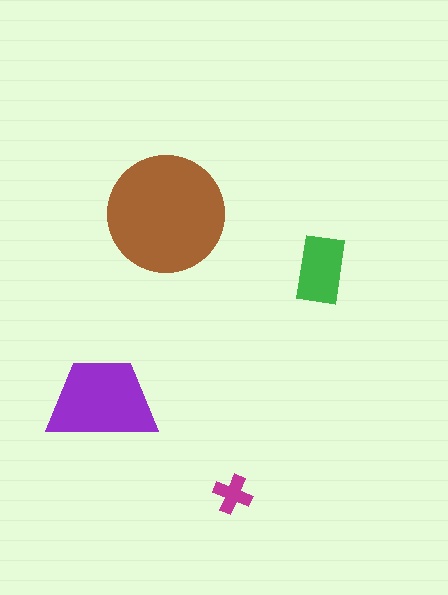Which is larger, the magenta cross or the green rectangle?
The green rectangle.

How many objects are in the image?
There are 4 objects in the image.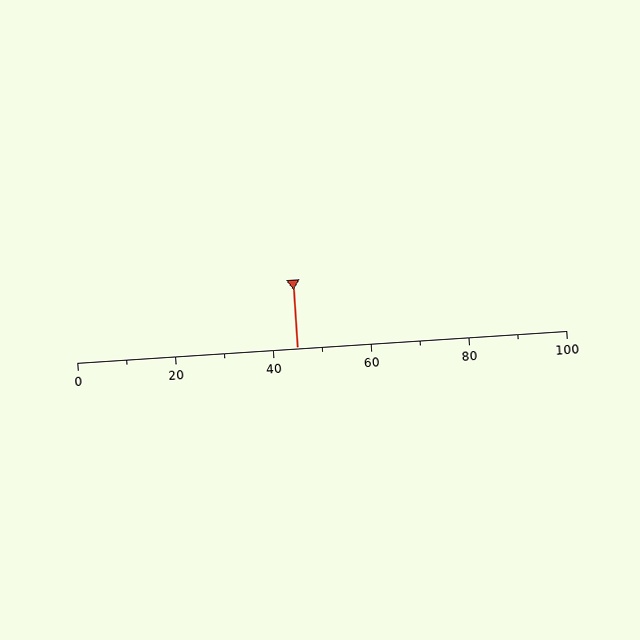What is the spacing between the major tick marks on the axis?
The major ticks are spaced 20 apart.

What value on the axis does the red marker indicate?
The marker indicates approximately 45.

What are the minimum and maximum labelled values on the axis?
The axis runs from 0 to 100.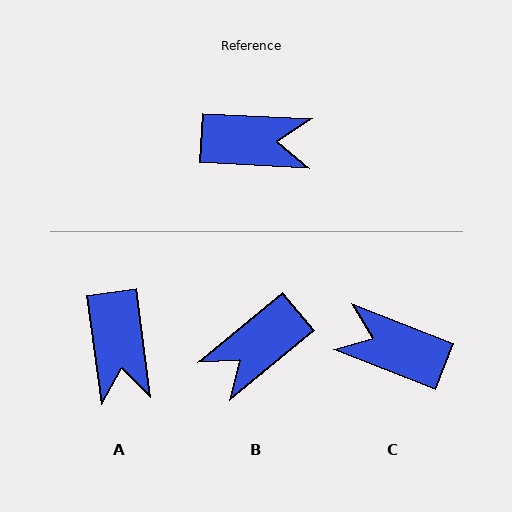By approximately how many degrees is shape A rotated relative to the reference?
Approximately 79 degrees clockwise.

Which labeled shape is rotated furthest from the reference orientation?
C, about 162 degrees away.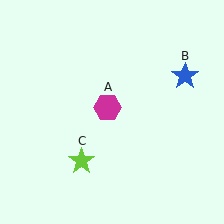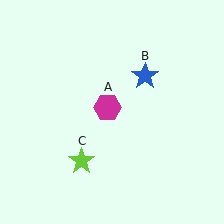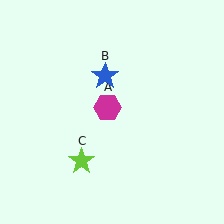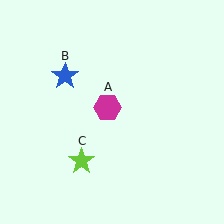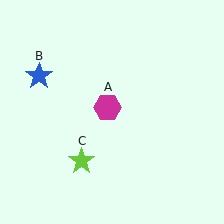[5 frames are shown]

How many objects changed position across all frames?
1 object changed position: blue star (object B).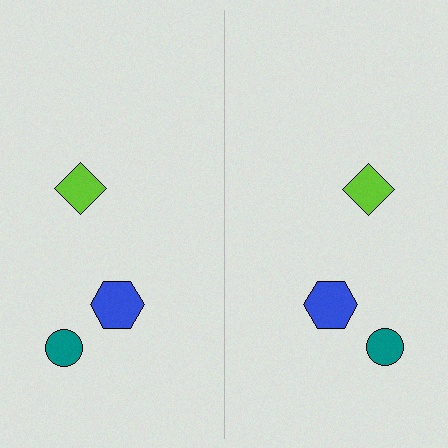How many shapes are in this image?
There are 6 shapes in this image.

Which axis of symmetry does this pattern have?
The pattern has a vertical axis of symmetry running through the center of the image.